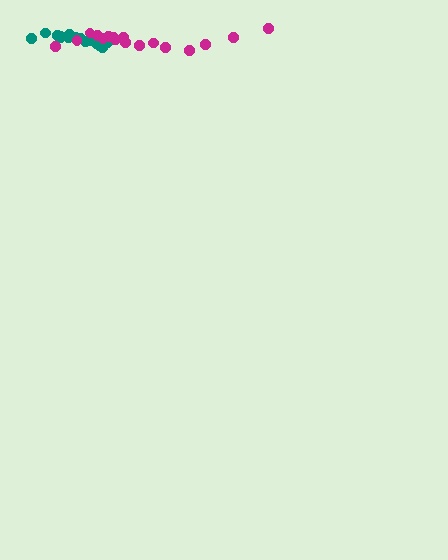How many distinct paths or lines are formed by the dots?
There are 2 distinct paths.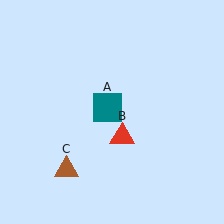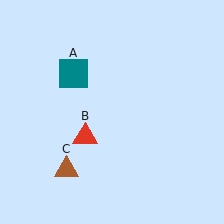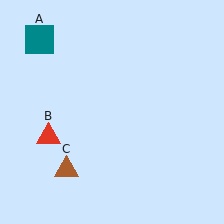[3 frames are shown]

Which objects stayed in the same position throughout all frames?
Brown triangle (object C) remained stationary.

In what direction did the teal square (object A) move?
The teal square (object A) moved up and to the left.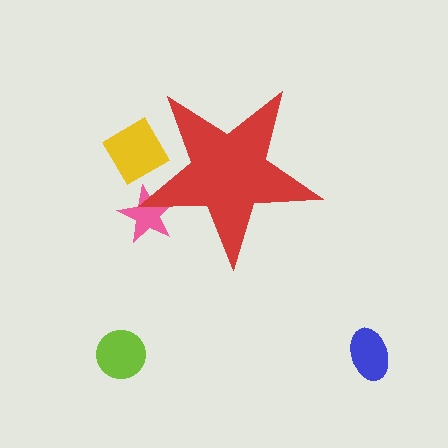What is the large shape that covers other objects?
A red star.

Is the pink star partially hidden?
Yes, the pink star is partially hidden behind the red star.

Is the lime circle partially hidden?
No, the lime circle is fully visible.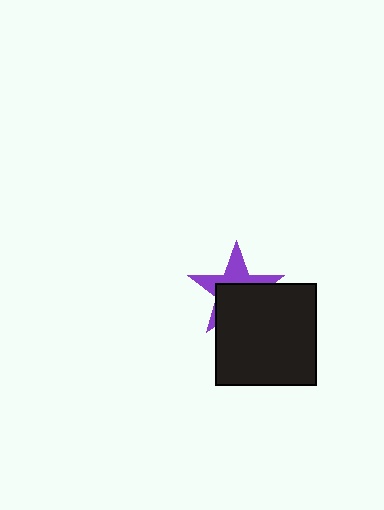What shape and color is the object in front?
The object in front is a black square.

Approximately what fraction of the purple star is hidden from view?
Roughly 55% of the purple star is hidden behind the black square.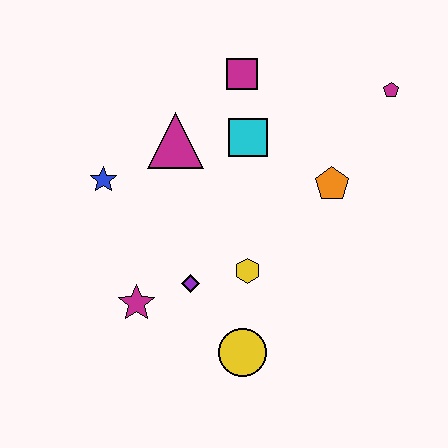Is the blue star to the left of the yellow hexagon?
Yes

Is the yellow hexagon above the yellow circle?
Yes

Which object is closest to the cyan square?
The magenta square is closest to the cyan square.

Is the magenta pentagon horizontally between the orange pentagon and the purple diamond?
No